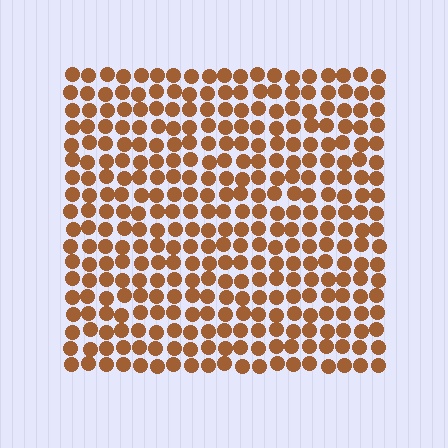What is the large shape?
The large shape is a square.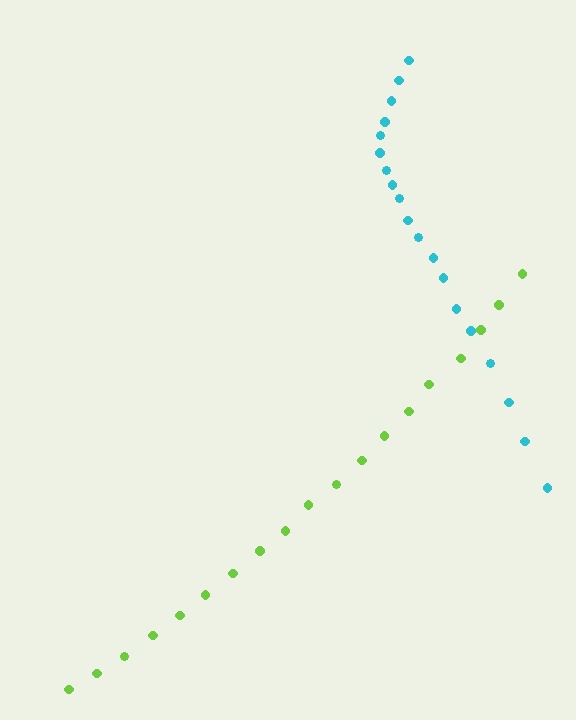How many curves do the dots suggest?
There are 2 distinct paths.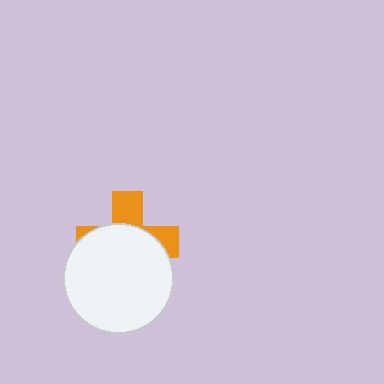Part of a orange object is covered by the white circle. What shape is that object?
It is a cross.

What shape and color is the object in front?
The object in front is a white circle.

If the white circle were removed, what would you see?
You would see the complete orange cross.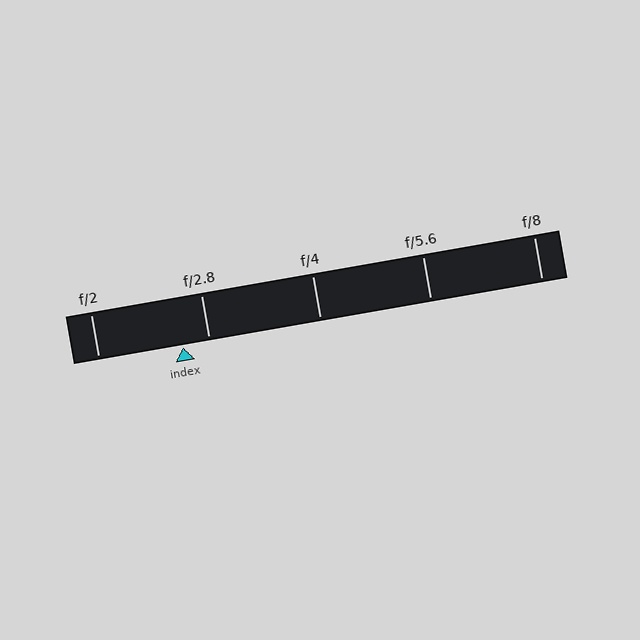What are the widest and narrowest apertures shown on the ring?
The widest aperture shown is f/2 and the narrowest is f/8.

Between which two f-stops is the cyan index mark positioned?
The index mark is between f/2 and f/2.8.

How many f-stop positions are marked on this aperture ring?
There are 5 f-stop positions marked.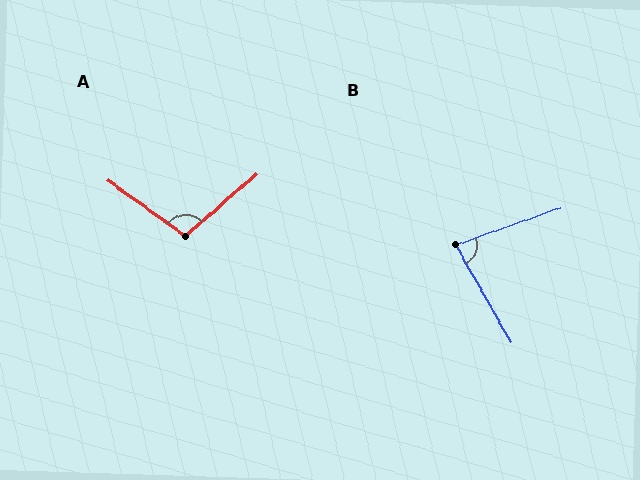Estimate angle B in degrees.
Approximately 80 degrees.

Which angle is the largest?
A, at approximately 103 degrees.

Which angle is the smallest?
B, at approximately 80 degrees.